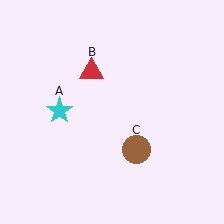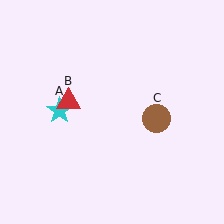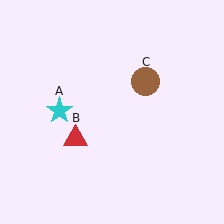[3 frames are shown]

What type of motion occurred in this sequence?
The red triangle (object B), brown circle (object C) rotated counterclockwise around the center of the scene.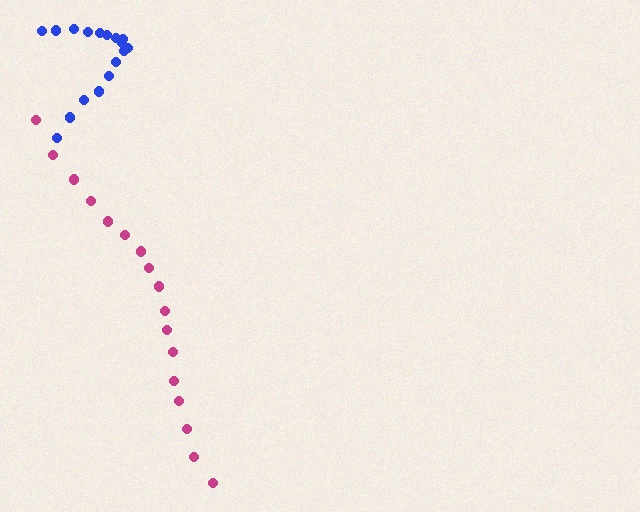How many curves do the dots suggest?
There are 2 distinct paths.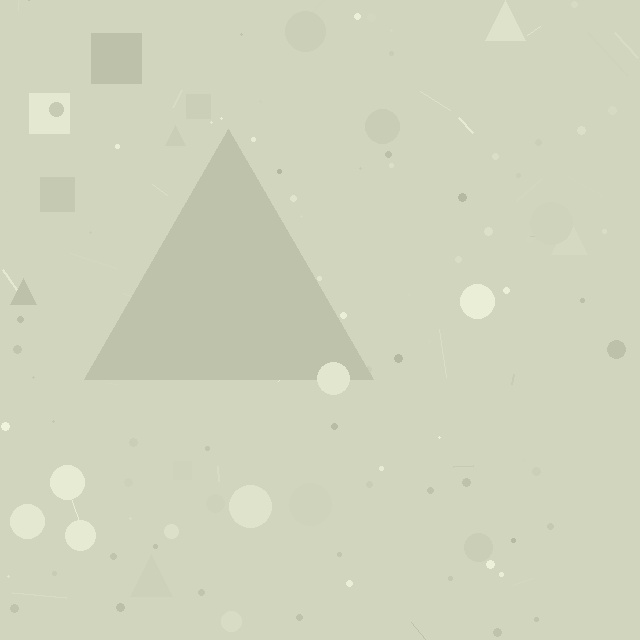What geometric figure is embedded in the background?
A triangle is embedded in the background.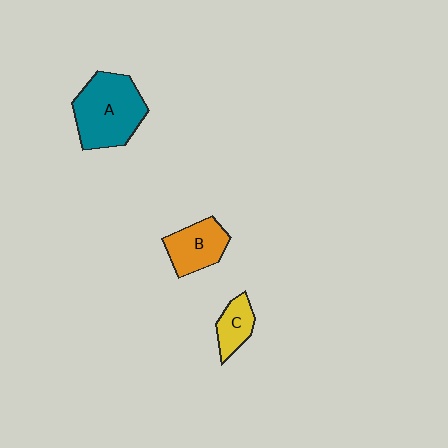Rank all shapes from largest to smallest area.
From largest to smallest: A (teal), B (orange), C (yellow).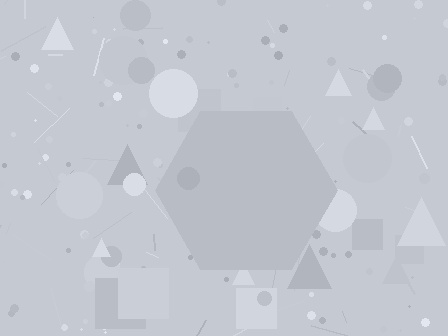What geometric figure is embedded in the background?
A hexagon is embedded in the background.